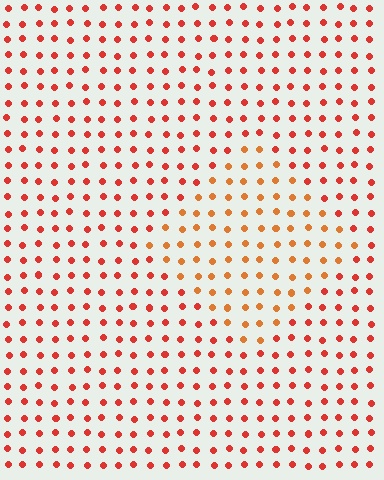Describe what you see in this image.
The image is filled with small red elements in a uniform arrangement. A diamond-shaped region is visible where the elements are tinted to a slightly different hue, forming a subtle color boundary.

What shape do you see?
I see a diamond.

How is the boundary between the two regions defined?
The boundary is defined purely by a slight shift in hue (about 24 degrees). Spacing, size, and orientation are identical on both sides.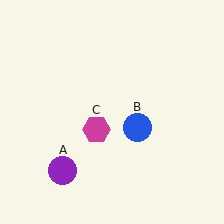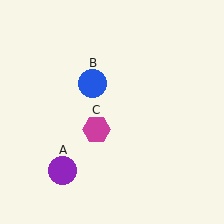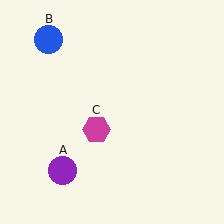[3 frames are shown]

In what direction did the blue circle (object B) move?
The blue circle (object B) moved up and to the left.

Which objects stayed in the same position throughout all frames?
Purple circle (object A) and magenta hexagon (object C) remained stationary.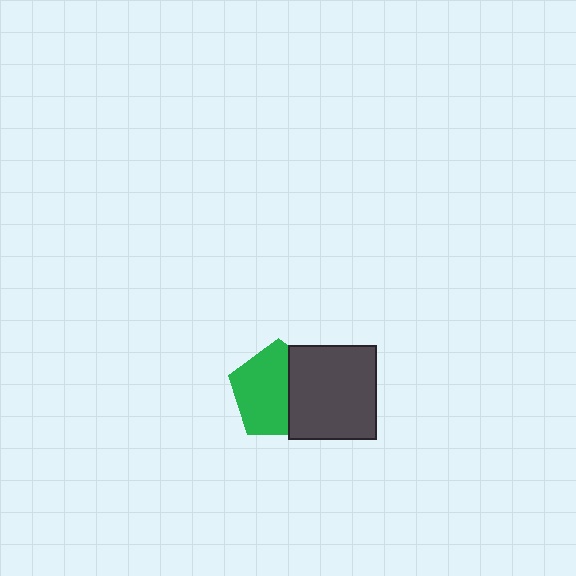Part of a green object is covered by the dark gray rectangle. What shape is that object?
It is a pentagon.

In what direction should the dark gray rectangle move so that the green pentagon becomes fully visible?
The dark gray rectangle should move right. That is the shortest direction to clear the overlap and leave the green pentagon fully visible.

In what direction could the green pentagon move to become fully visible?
The green pentagon could move left. That would shift it out from behind the dark gray rectangle entirely.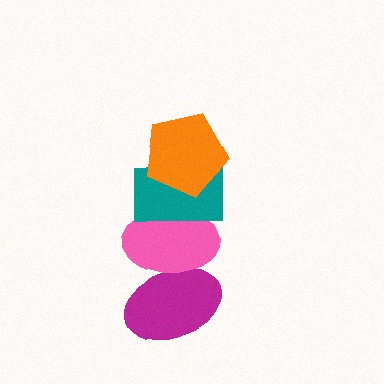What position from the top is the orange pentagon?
The orange pentagon is 1st from the top.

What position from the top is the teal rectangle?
The teal rectangle is 2nd from the top.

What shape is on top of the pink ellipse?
The teal rectangle is on top of the pink ellipse.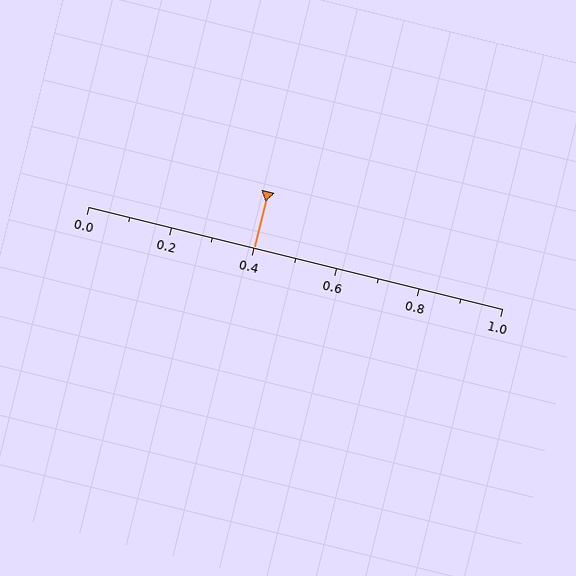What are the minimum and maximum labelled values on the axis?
The axis runs from 0.0 to 1.0.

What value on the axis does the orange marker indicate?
The marker indicates approximately 0.4.